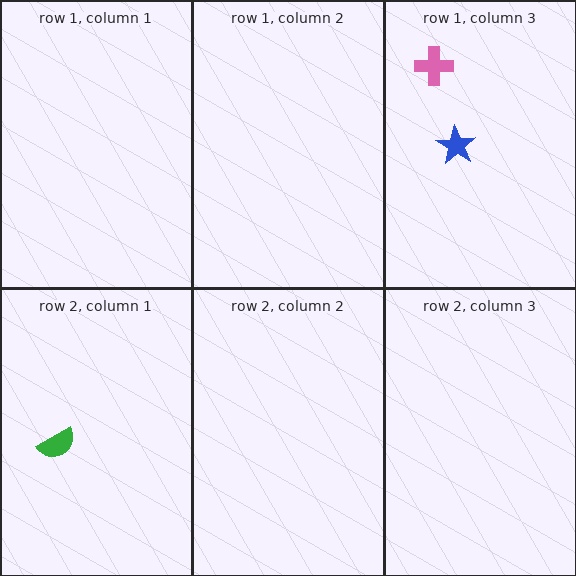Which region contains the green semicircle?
The row 2, column 1 region.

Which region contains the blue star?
The row 1, column 3 region.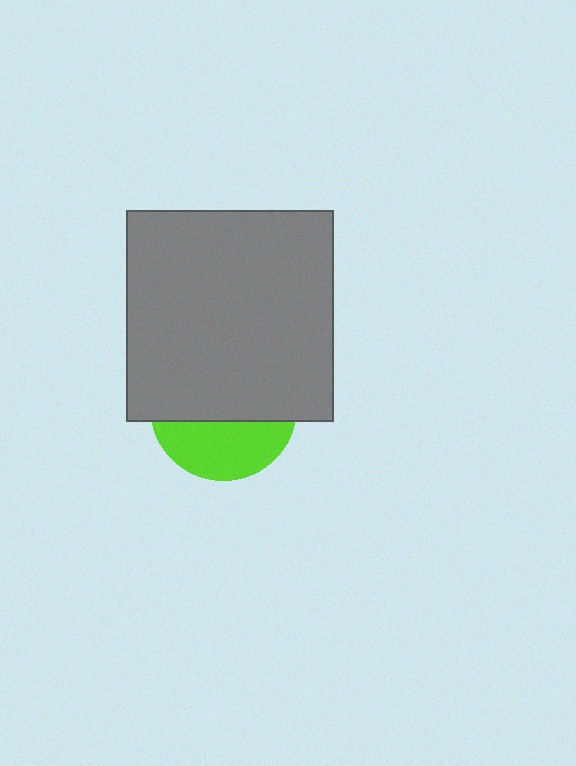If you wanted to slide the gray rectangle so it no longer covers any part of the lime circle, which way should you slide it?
Slide it up — that is the most direct way to separate the two shapes.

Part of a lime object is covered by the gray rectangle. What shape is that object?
It is a circle.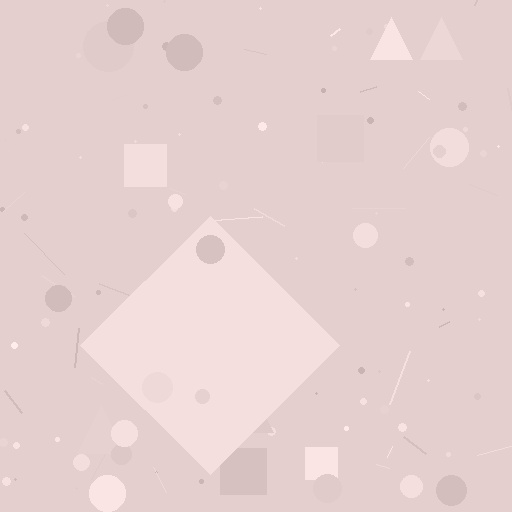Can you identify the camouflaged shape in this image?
The camouflaged shape is a diamond.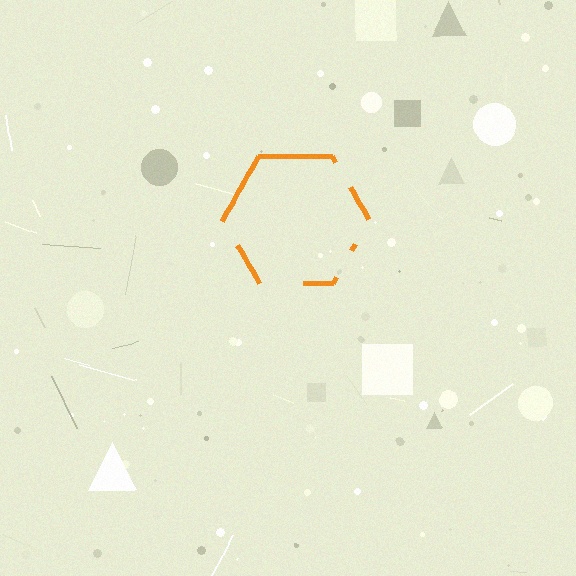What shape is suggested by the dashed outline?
The dashed outline suggests a hexagon.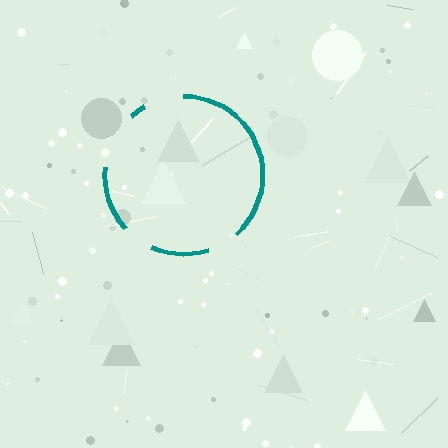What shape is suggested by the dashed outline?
The dashed outline suggests a circle.